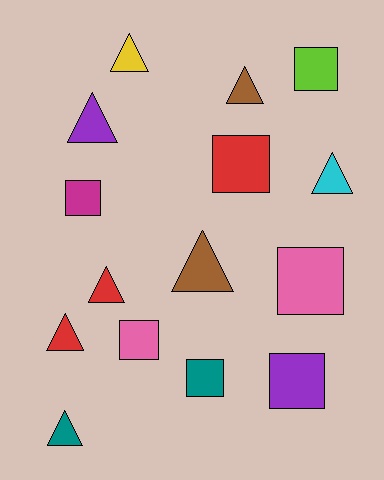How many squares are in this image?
There are 7 squares.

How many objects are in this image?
There are 15 objects.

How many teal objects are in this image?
There are 2 teal objects.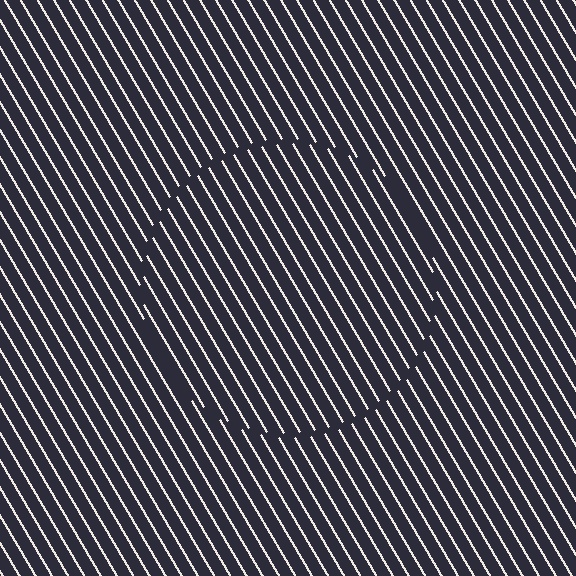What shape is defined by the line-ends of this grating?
An illusory circle. The interior of the shape contains the same grating, shifted by half a period — the contour is defined by the phase discontinuity where line-ends from the inner and outer gratings abut.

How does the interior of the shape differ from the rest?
The interior of the shape contains the same grating, shifted by half a period — the contour is defined by the phase discontinuity where line-ends from the inner and outer gratings abut.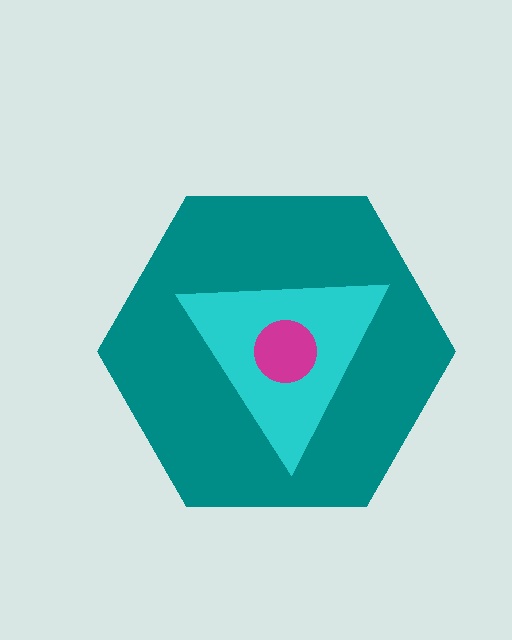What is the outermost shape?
The teal hexagon.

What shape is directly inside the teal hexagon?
The cyan triangle.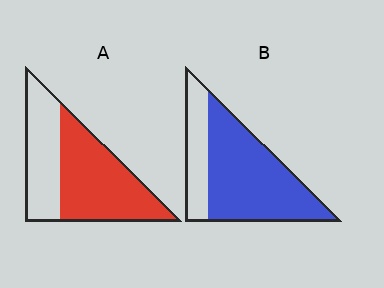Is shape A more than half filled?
Yes.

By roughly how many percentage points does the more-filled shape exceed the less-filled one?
By roughly 10 percentage points (B over A).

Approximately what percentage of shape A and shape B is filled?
A is approximately 60% and B is approximately 75%.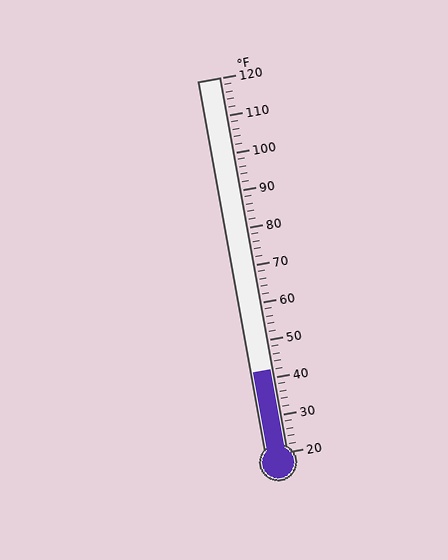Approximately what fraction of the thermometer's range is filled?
The thermometer is filled to approximately 20% of its range.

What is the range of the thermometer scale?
The thermometer scale ranges from 20°F to 120°F.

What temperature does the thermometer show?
The thermometer shows approximately 42°F.